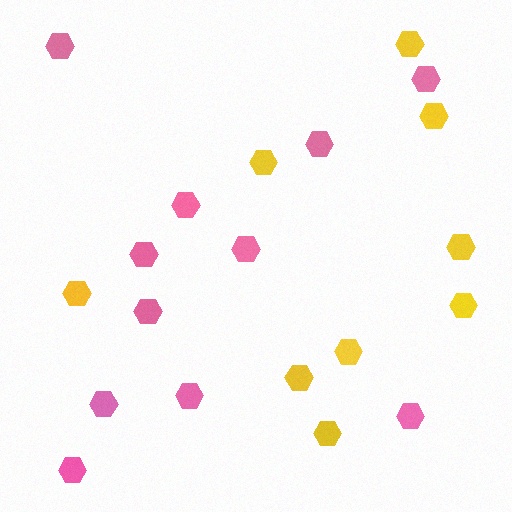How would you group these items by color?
There are 2 groups: one group of pink hexagons (11) and one group of yellow hexagons (9).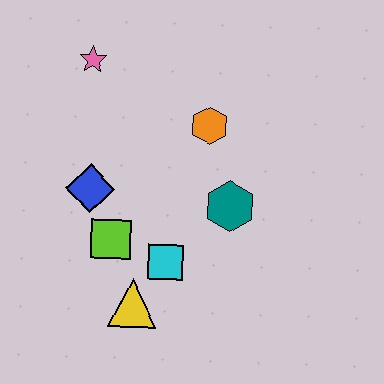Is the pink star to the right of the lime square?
No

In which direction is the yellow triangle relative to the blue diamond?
The yellow triangle is below the blue diamond.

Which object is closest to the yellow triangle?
The cyan square is closest to the yellow triangle.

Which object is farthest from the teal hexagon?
The pink star is farthest from the teal hexagon.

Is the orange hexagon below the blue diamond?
No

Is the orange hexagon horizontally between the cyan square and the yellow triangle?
No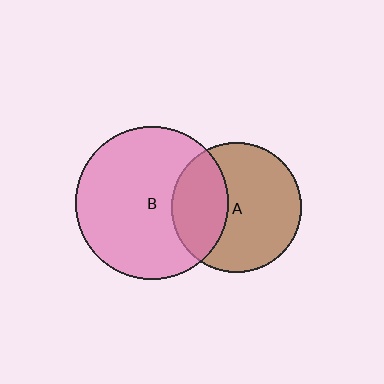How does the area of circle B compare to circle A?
Approximately 1.4 times.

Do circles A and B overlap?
Yes.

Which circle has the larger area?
Circle B (pink).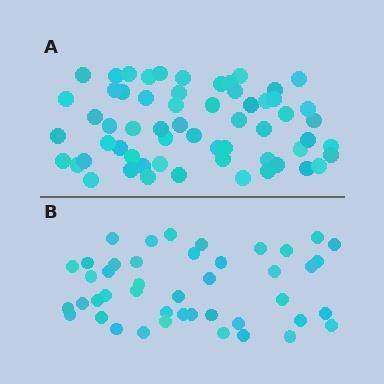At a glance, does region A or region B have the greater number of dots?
Region A (the top region) has more dots.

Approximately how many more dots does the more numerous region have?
Region A has approximately 15 more dots than region B.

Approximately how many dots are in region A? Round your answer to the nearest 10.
About 60 dots.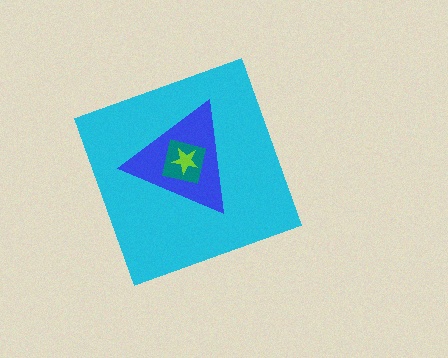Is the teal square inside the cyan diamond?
Yes.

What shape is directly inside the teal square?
The lime star.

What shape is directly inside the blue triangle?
The teal square.